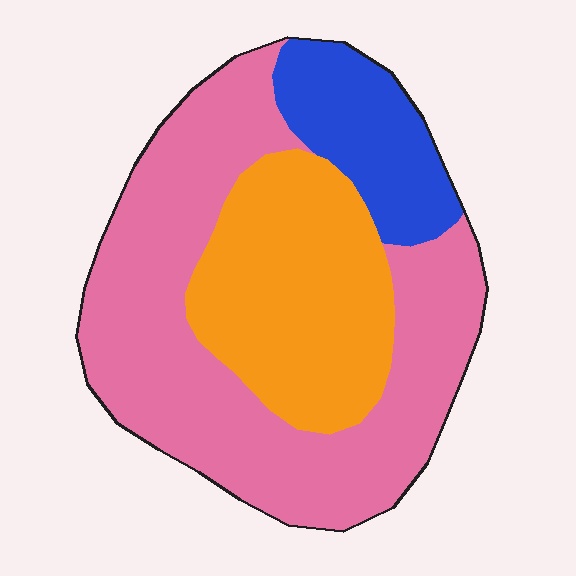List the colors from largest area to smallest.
From largest to smallest: pink, orange, blue.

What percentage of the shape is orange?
Orange covers roughly 30% of the shape.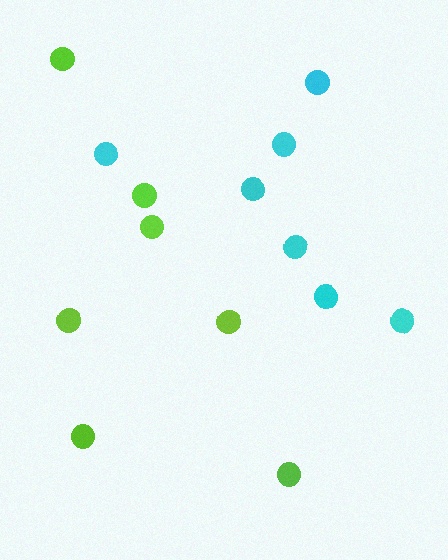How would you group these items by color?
There are 2 groups: one group of cyan circles (7) and one group of lime circles (7).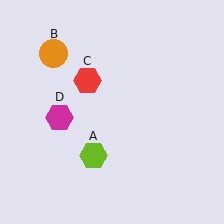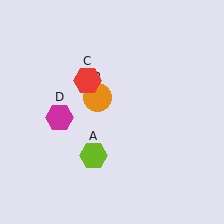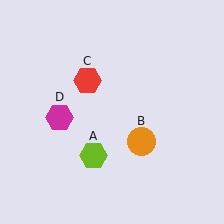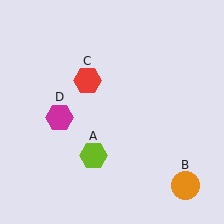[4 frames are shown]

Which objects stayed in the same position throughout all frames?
Lime hexagon (object A) and red hexagon (object C) and magenta hexagon (object D) remained stationary.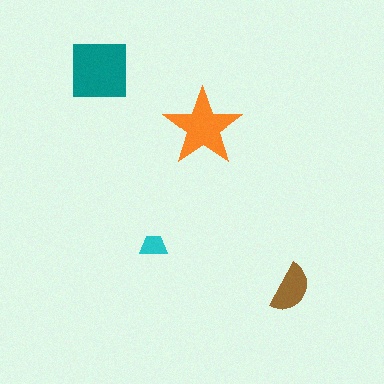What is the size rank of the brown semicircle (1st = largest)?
3rd.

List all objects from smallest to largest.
The cyan trapezoid, the brown semicircle, the orange star, the teal square.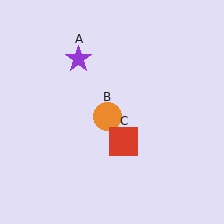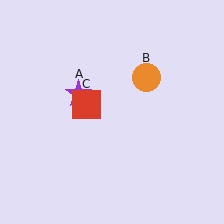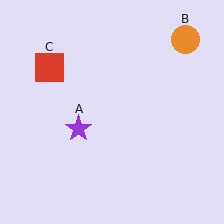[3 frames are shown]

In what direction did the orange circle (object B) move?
The orange circle (object B) moved up and to the right.